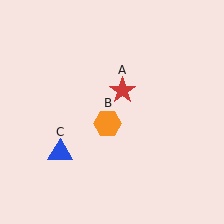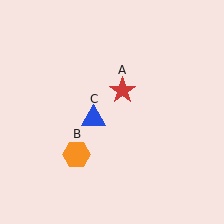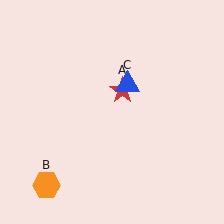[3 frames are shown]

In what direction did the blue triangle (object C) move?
The blue triangle (object C) moved up and to the right.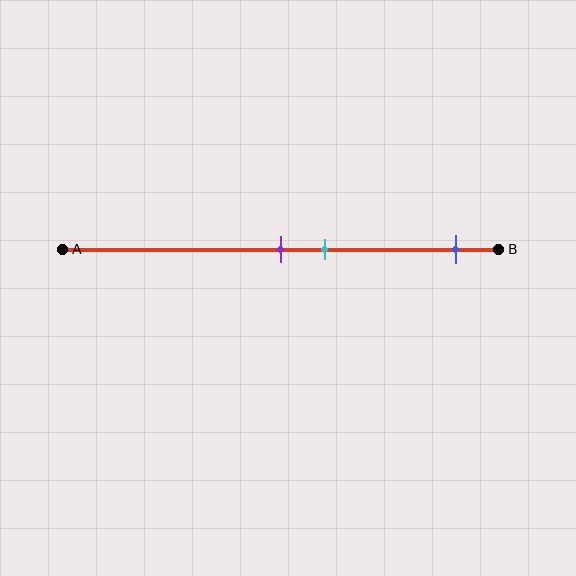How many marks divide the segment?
There are 3 marks dividing the segment.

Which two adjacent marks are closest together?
The purple and cyan marks are the closest adjacent pair.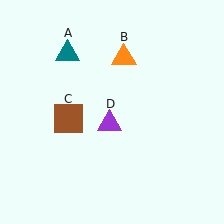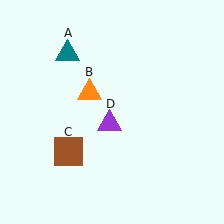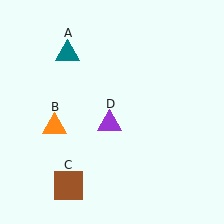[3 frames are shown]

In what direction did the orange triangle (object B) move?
The orange triangle (object B) moved down and to the left.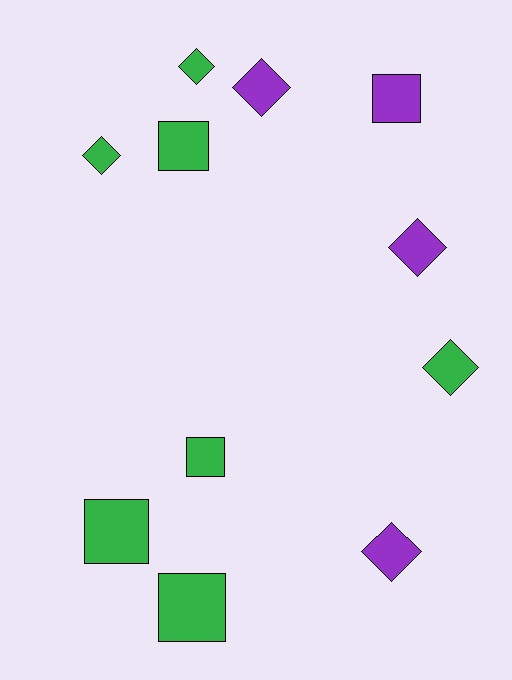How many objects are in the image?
There are 11 objects.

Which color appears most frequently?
Green, with 7 objects.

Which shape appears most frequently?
Diamond, with 6 objects.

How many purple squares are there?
There is 1 purple square.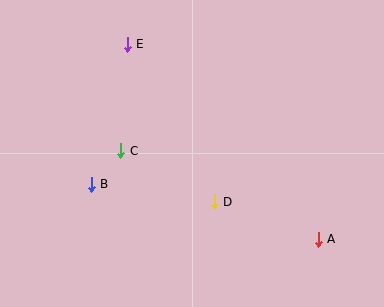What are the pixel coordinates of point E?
Point E is at (127, 44).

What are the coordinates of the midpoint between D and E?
The midpoint between D and E is at (171, 123).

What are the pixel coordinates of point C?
Point C is at (121, 151).